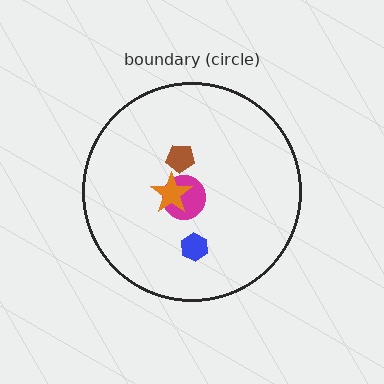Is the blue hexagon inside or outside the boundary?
Inside.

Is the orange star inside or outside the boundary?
Inside.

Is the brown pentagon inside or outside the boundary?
Inside.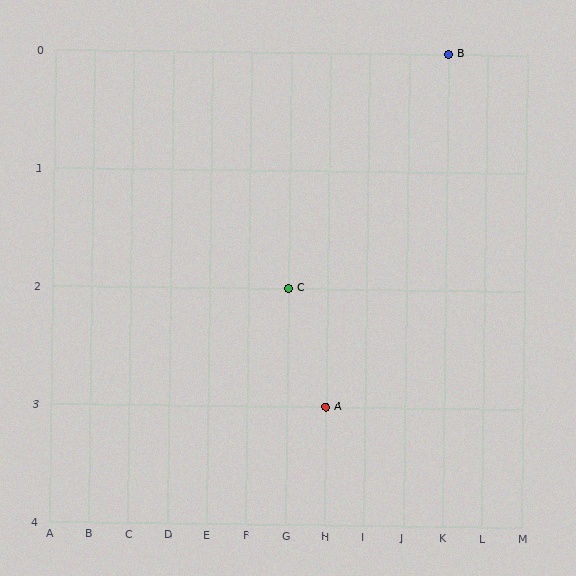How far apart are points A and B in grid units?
Points A and B are 3 columns and 3 rows apart (about 4.2 grid units diagonally).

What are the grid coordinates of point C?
Point C is at grid coordinates (G, 2).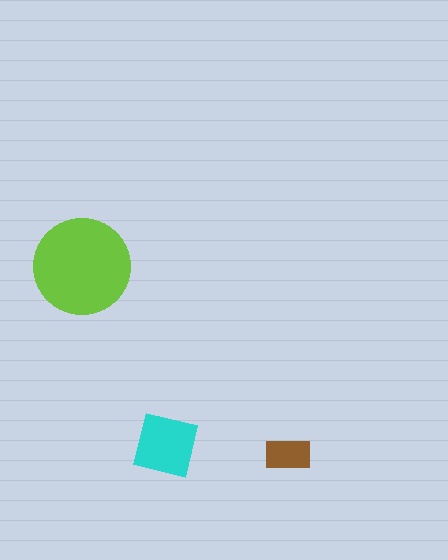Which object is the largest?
The lime circle.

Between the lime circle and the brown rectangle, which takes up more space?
The lime circle.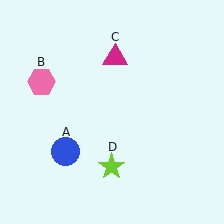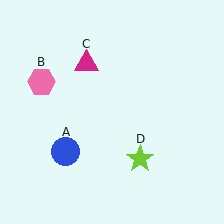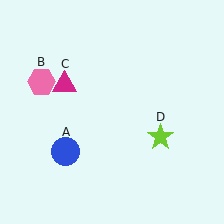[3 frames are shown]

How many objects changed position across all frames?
2 objects changed position: magenta triangle (object C), lime star (object D).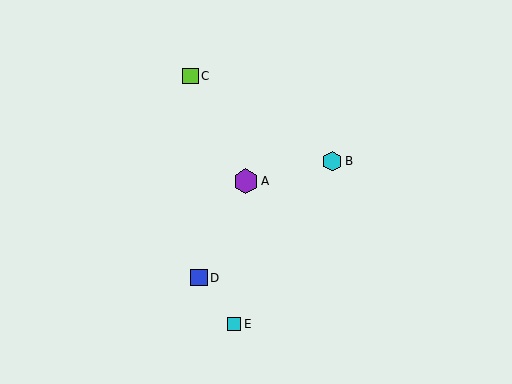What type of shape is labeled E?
Shape E is a cyan square.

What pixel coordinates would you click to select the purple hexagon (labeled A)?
Click at (246, 181) to select the purple hexagon A.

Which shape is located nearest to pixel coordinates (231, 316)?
The cyan square (labeled E) at (234, 324) is nearest to that location.